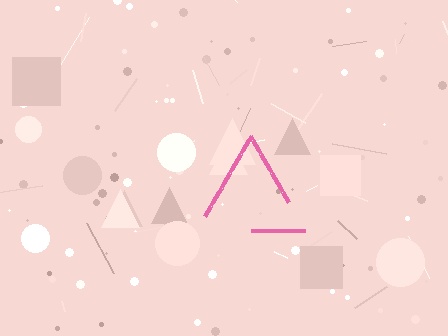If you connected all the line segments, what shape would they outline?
They would outline a triangle.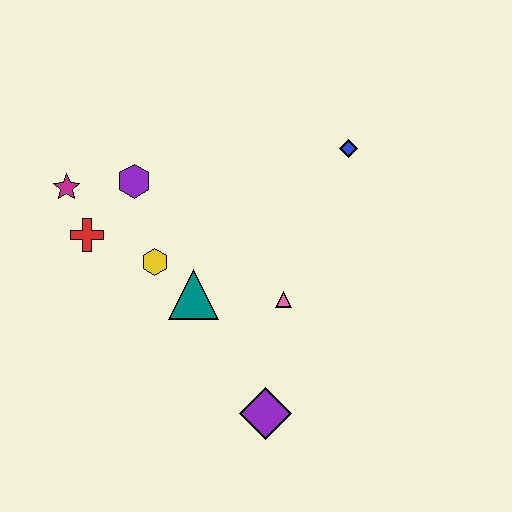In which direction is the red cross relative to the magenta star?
The red cross is below the magenta star.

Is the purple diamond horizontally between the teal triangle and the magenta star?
No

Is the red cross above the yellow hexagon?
Yes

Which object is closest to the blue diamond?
The pink triangle is closest to the blue diamond.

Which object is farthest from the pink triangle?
The magenta star is farthest from the pink triangle.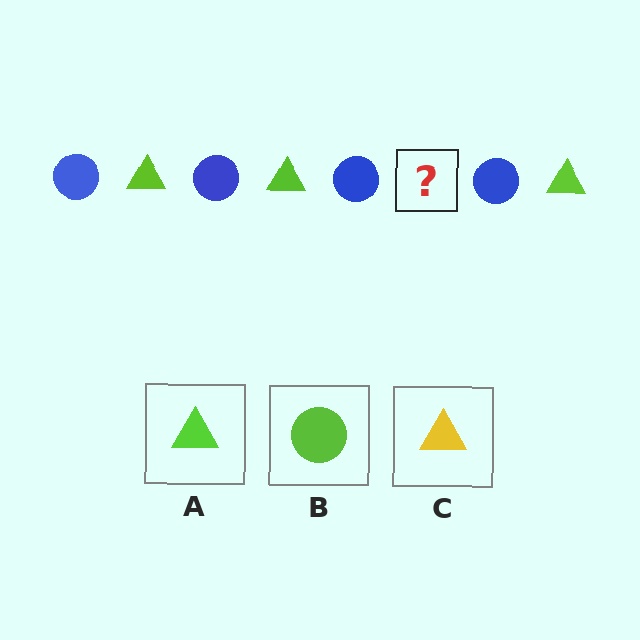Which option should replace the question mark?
Option A.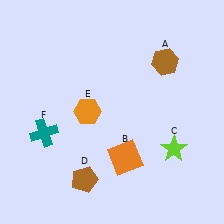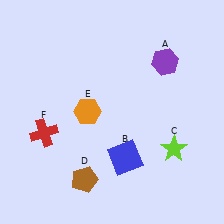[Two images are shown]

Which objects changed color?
A changed from brown to purple. B changed from orange to blue. F changed from teal to red.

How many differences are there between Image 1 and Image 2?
There are 3 differences between the two images.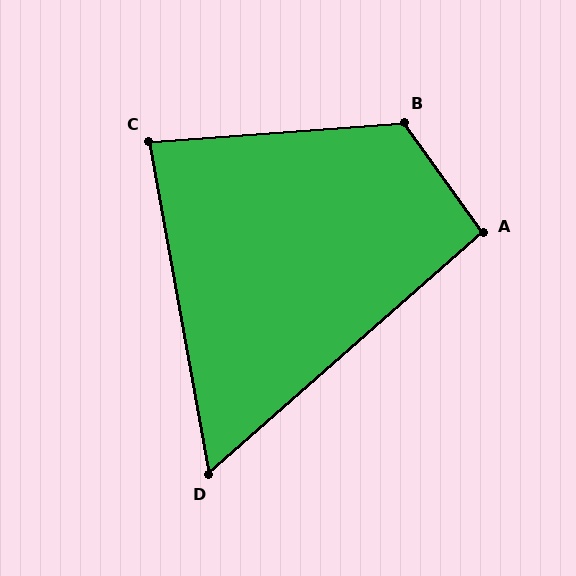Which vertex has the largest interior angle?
B, at approximately 121 degrees.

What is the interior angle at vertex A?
Approximately 96 degrees (obtuse).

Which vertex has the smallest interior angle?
D, at approximately 59 degrees.